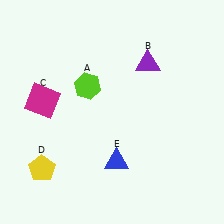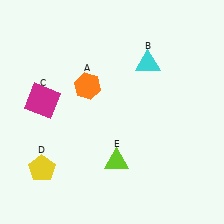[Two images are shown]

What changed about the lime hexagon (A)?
In Image 1, A is lime. In Image 2, it changed to orange.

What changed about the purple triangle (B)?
In Image 1, B is purple. In Image 2, it changed to cyan.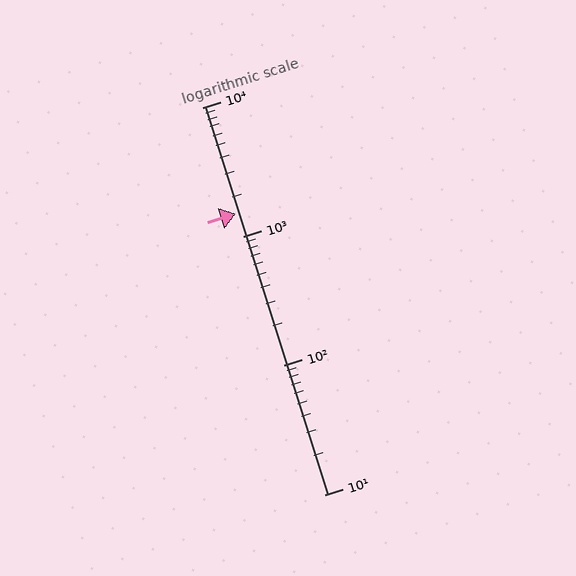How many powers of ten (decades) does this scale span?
The scale spans 3 decades, from 10 to 10000.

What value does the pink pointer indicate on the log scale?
The pointer indicates approximately 1500.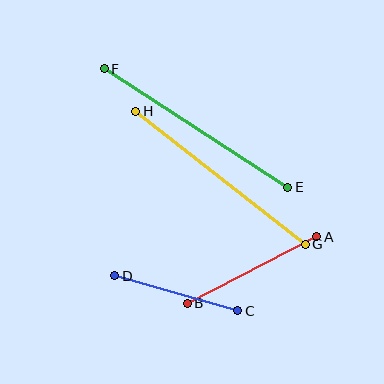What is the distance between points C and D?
The distance is approximately 128 pixels.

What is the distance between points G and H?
The distance is approximately 216 pixels.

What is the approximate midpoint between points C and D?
The midpoint is at approximately (176, 293) pixels.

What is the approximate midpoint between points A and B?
The midpoint is at approximately (252, 270) pixels.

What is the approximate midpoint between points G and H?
The midpoint is at approximately (220, 178) pixels.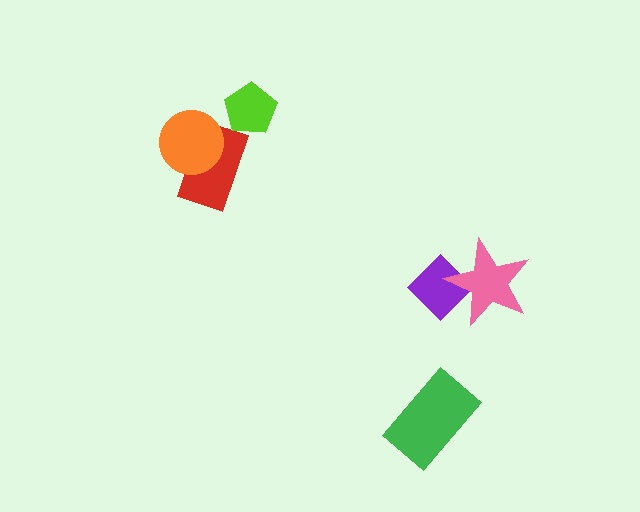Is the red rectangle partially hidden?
Yes, it is partially covered by another shape.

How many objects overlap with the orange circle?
1 object overlaps with the orange circle.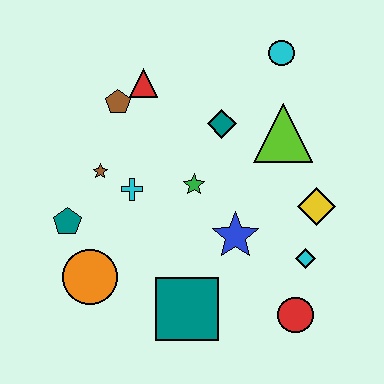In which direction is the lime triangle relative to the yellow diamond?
The lime triangle is above the yellow diamond.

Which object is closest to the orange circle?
The teal pentagon is closest to the orange circle.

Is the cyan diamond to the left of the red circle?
No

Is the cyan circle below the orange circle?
No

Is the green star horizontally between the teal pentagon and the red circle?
Yes